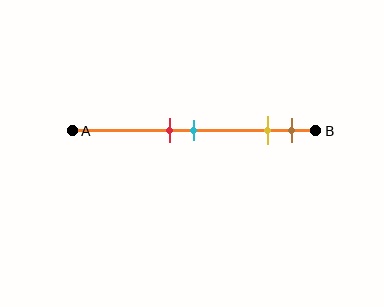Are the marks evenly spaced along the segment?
No, the marks are not evenly spaced.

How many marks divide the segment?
There are 4 marks dividing the segment.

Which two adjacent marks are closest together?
The red and cyan marks are the closest adjacent pair.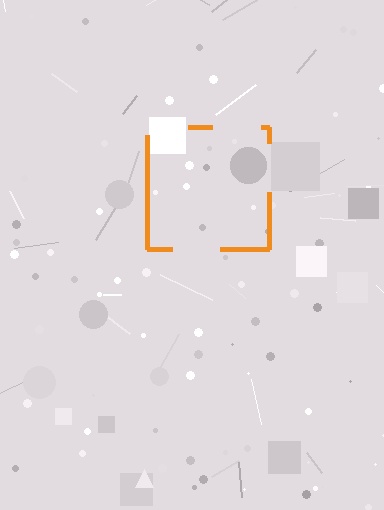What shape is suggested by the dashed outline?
The dashed outline suggests a square.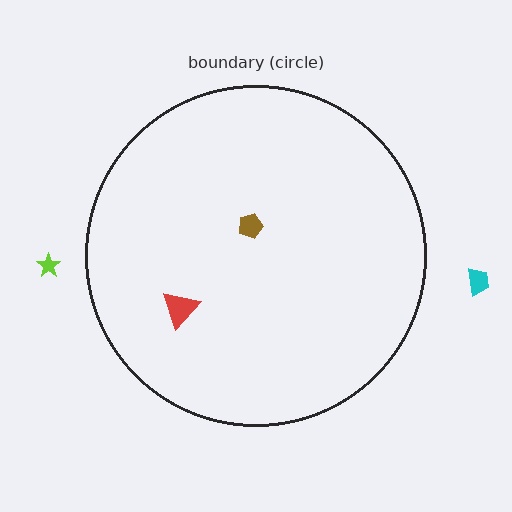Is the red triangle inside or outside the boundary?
Inside.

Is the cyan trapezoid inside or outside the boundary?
Outside.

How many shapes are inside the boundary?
2 inside, 2 outside.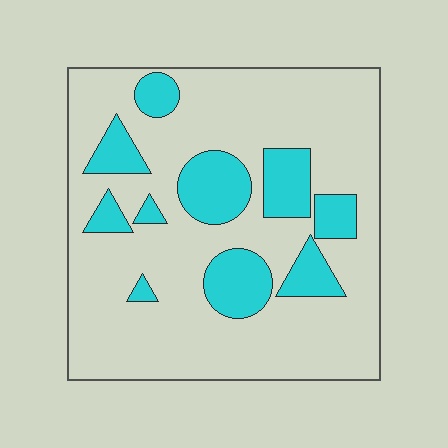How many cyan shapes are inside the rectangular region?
10.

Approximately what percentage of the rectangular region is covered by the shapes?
Approximately 20%.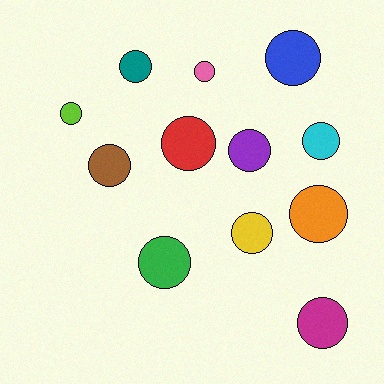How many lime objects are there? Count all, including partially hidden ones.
There is 1 lime object.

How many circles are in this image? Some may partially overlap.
There are 12 circles.